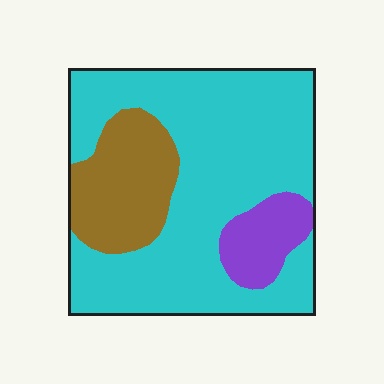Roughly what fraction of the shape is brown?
Brown takes up about one fifth (1/5) of the shape.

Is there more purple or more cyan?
Cyan.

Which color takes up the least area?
Purple, at roughly 10%.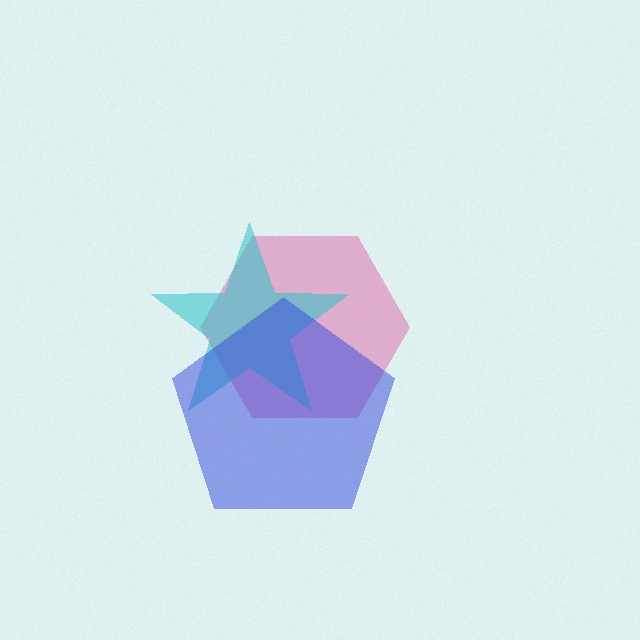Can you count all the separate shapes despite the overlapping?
Yes, there are 3 separate shapes.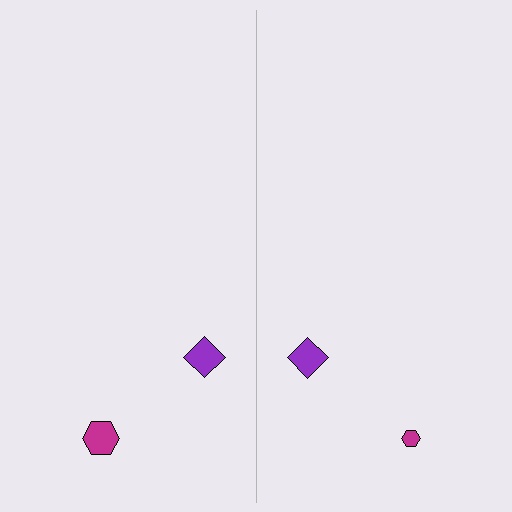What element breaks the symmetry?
The magenta hexagon on the right side has a different size than its mirror counterpart.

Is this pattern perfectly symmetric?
No, the pattern is not perfectly symmetric. The magenta hexagon on the right side has a different size than its mirror counterpart.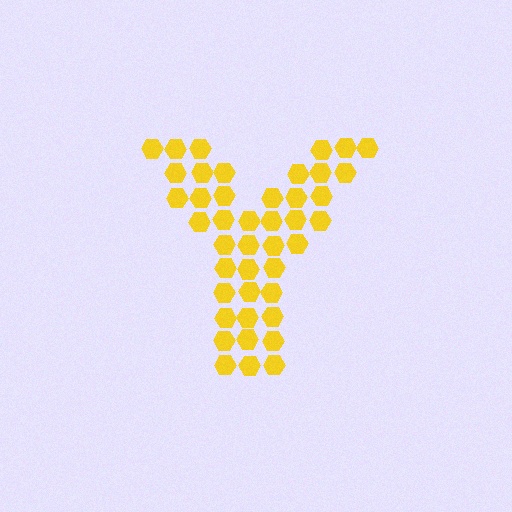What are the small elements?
The small elements are hexagons.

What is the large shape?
The large shape is the letter Y.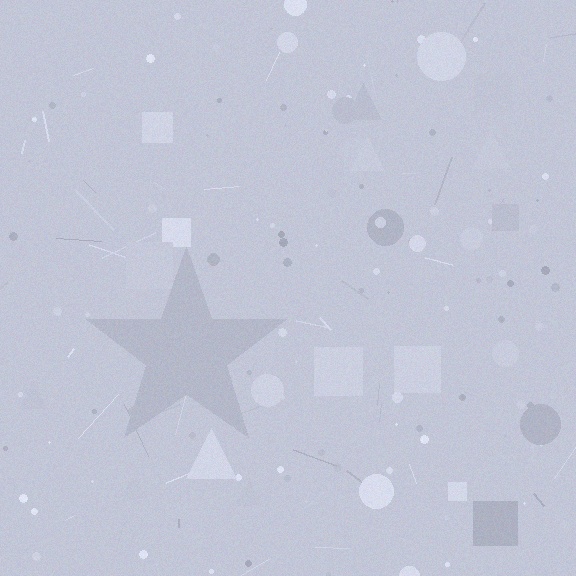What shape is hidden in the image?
A star is hidden in the image.